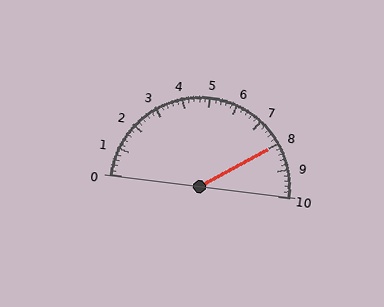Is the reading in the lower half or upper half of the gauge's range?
The reading is in the upper half of the range (0 to 10).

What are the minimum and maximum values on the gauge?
The gauge ranges from 0 to 10.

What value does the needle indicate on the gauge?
The needle indicates approximately 8.0.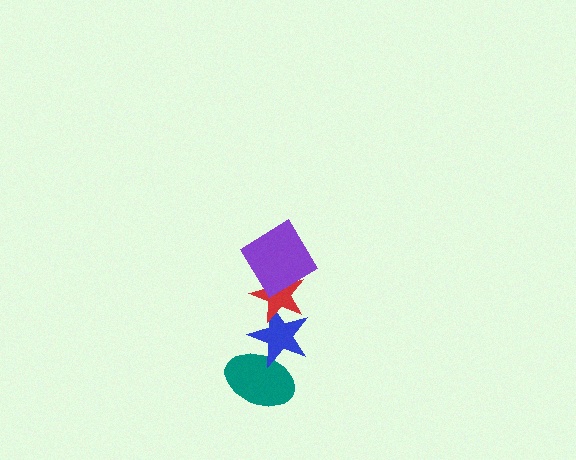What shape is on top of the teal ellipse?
The blue star is on top of the teal ellipse.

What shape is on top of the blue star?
The red star is on top of the blue star.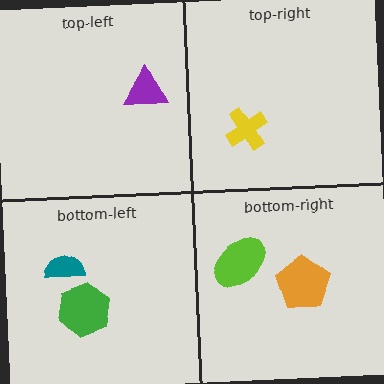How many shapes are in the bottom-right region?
2.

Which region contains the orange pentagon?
The bottom-right region.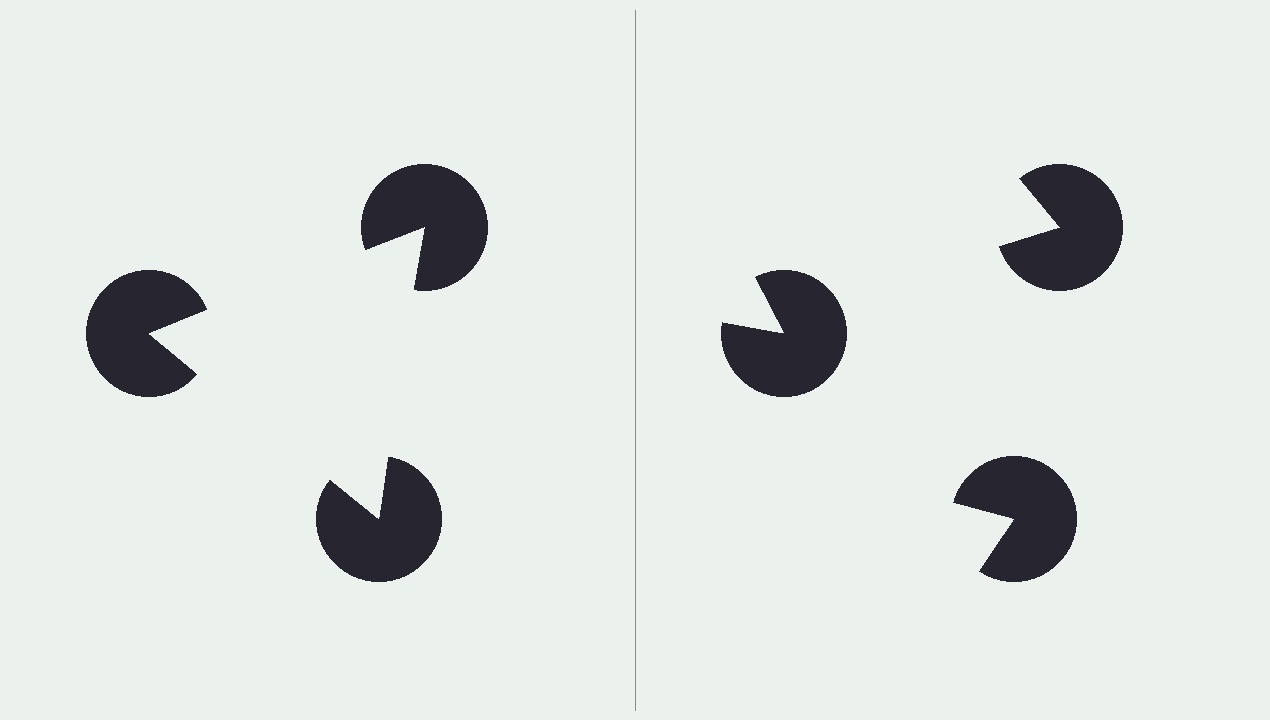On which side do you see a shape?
An illusory triangle appears on the left side. On the right side the wedge cuts are rotated, so no coherent shape forms.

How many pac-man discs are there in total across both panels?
6 — 3 on each side.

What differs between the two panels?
The pac-man discs are positioned identically on both sides; only the wedge orientations differ. On the left they align to a triangle; on the right they are misaligned.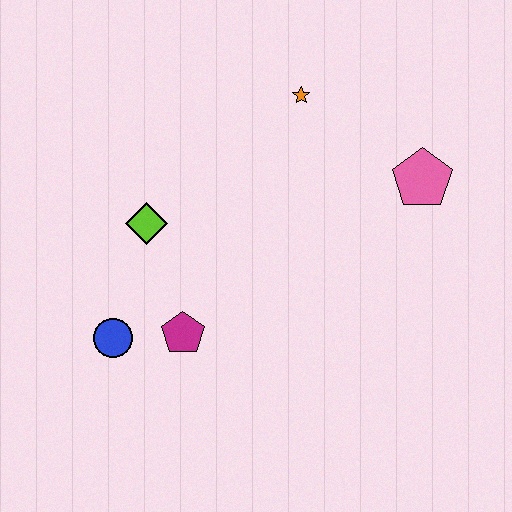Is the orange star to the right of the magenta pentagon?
Yes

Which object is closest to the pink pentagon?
The orange star is closest to the pink pentagon.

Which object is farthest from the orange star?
The blue circle is farthest from the orange star.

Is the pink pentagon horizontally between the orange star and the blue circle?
No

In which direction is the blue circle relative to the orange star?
The blue circle is below the orange star.